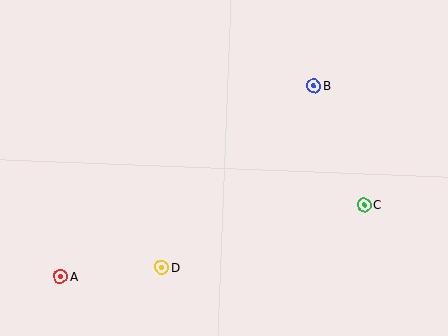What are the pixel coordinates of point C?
Point C is at (364, 205).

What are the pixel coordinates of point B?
Point B is at (314, 86).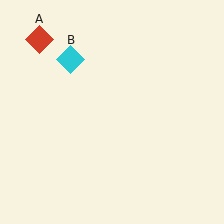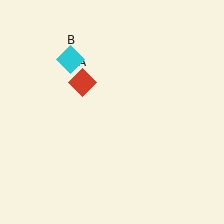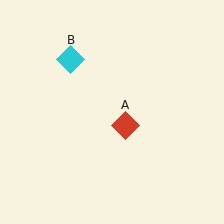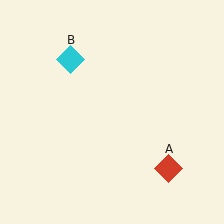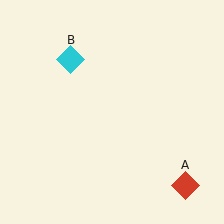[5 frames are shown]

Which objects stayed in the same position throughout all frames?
Cyan diamond (object B) remained stationary.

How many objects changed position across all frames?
1 object changed position: red diamond (object A).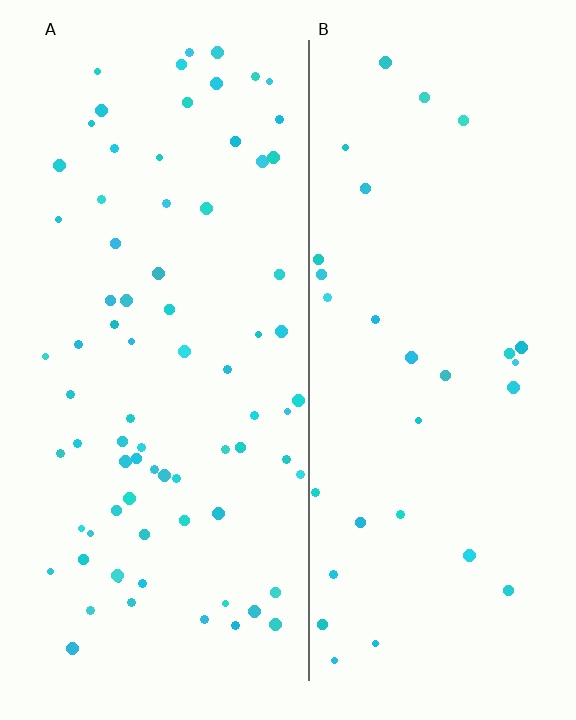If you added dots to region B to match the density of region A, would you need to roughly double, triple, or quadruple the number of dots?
Approximately triple.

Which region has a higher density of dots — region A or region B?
A (the left).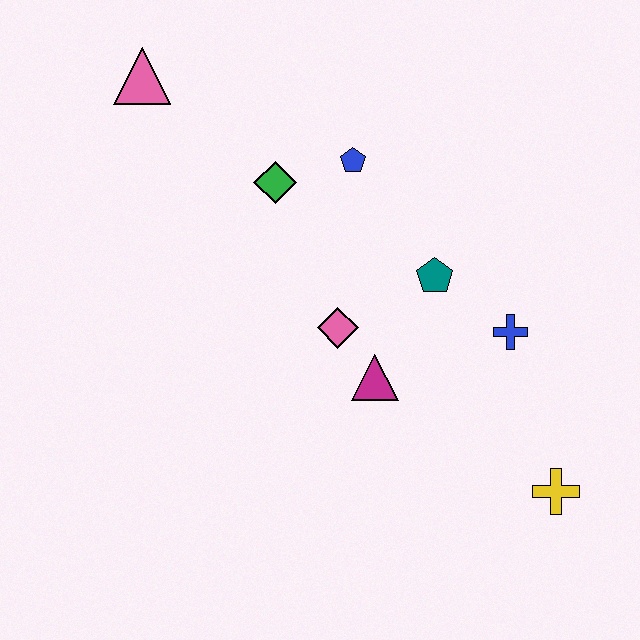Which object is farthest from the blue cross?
The pink triangle is farthest from the blue cross.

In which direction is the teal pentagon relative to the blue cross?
The teal pentagon is to the left of the blue cross.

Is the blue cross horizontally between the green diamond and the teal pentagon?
No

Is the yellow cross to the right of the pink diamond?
Yes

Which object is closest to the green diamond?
The blue pentagon is closest to the green diamond.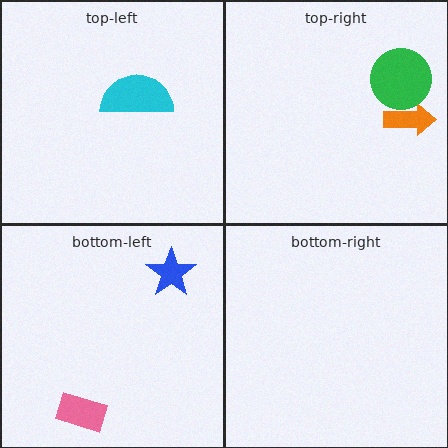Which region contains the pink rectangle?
The bottom-left region.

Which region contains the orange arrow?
The top-right region.